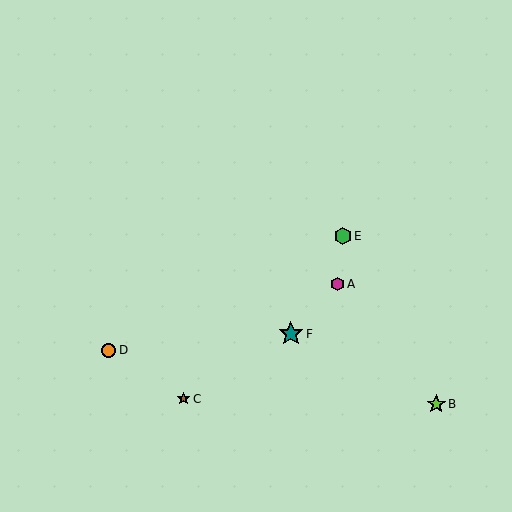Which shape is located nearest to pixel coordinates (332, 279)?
The magenta hexagon (labeled A) at (338, 284) is nearest to that location.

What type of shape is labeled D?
Shape D is an orange circle.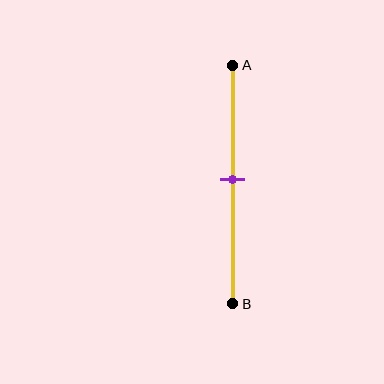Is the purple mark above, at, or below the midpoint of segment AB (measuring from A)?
The purple mark is approximately at the midpoint of segment AB.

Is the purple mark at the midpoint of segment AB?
Yes, the mark is approximately at the midpoint.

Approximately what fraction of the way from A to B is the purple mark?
The purple mark is approximately 50% of the way from A to B.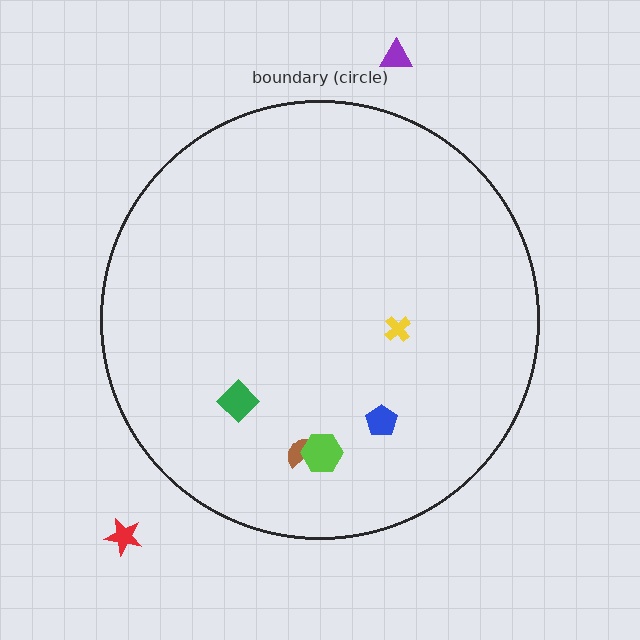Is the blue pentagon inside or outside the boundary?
Inside.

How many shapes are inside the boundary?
5 inside, 2 outside.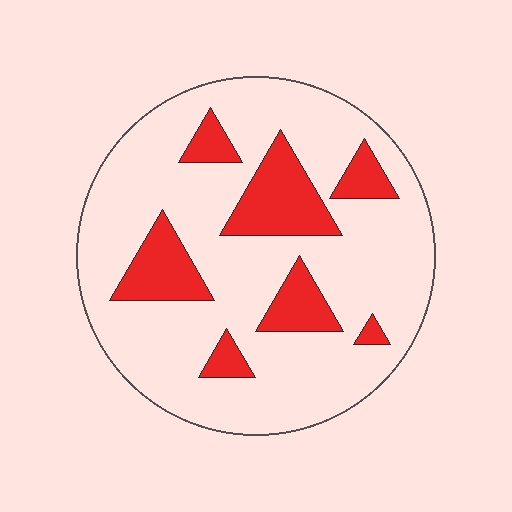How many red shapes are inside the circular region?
7.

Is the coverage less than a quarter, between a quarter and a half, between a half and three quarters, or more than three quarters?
Less than a quarter.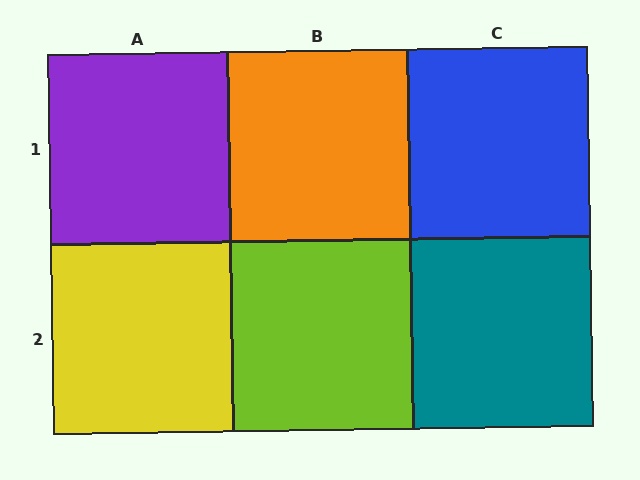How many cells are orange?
1 cell is orange.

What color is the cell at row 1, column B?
Orange.